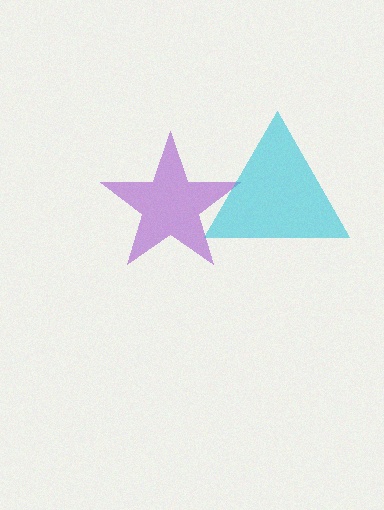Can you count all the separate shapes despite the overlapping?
Yes, there are 2 separate shapes.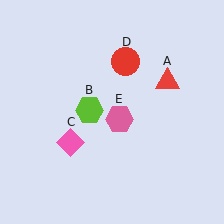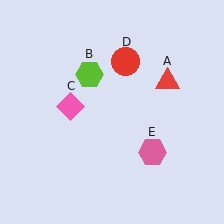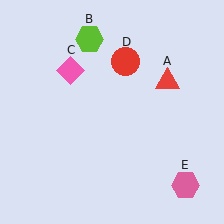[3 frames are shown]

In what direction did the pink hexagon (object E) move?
The pink hexagon (object E) moved down and to the right.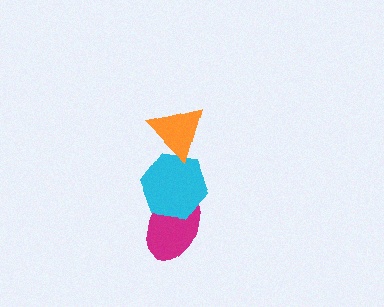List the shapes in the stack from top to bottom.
From top to bottom: the orange triangle, the cyan hexagon, the magenta ellipse.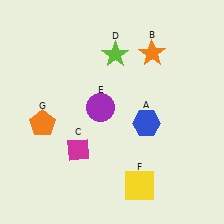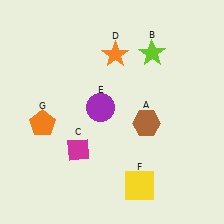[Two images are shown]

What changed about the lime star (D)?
In Image 1, D is lime. In Image 2, it changed to orange.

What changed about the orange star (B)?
In Image 1, B is orange. In Image 2, it changed to lime.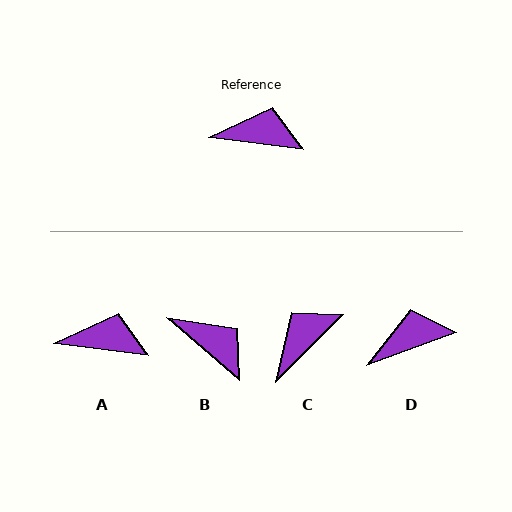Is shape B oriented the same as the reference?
No, it is off by about 34 degrees.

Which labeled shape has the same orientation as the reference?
A.